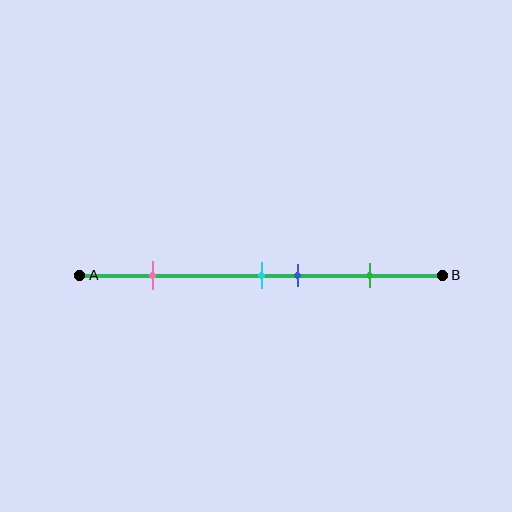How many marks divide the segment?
There are 4 marks dividing the segment.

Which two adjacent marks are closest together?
The cyan and blue marks are the closest adjacent pair.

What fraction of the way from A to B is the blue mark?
The blue mark is approximately 60% (0.6) of the way from A to B.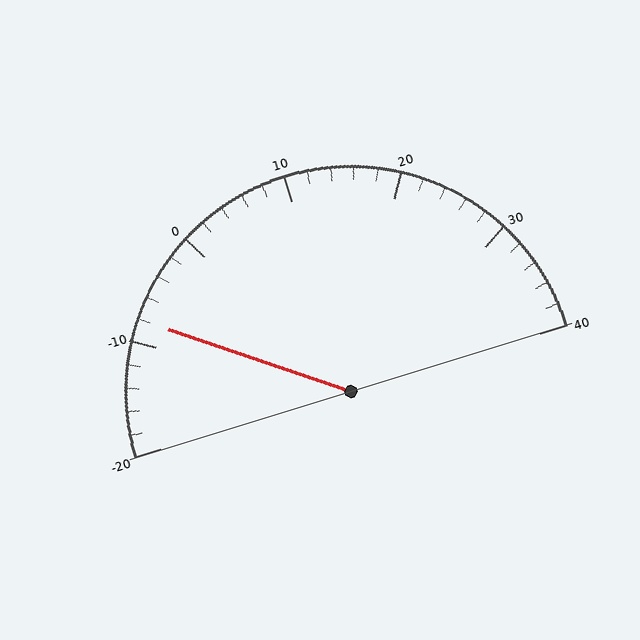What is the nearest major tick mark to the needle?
The nearest major tick mark is -10.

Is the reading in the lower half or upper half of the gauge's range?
The reading is in the lower half of the range (-20 to 40).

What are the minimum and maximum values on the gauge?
The gauge ranges from -20 to 40.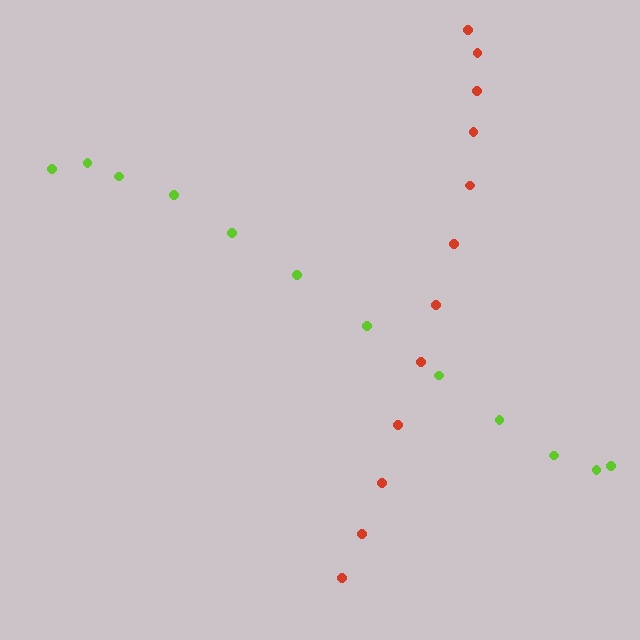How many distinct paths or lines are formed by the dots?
There are 2 distinct paths.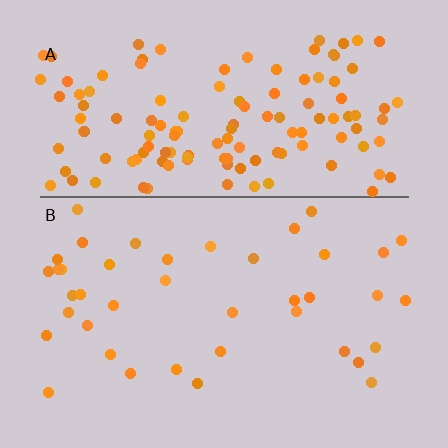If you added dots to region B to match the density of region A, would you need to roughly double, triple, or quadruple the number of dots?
Approximately triple.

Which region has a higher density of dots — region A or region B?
A (the top).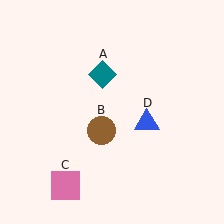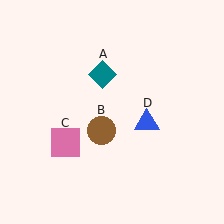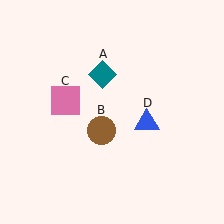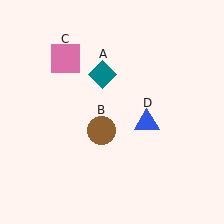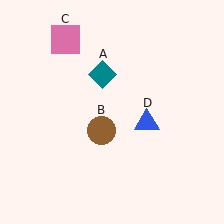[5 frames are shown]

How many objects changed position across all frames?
1 object changed position: pink square (object C).